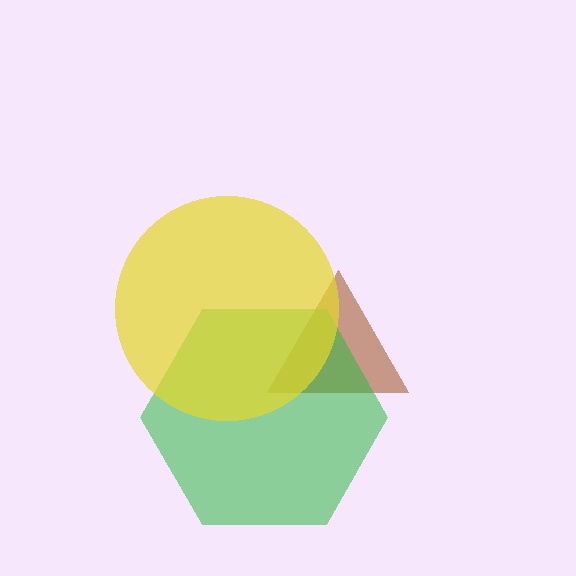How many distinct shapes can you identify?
There are 3 distinct shapes: a brown triangle, a green hexagon, a yellow circle.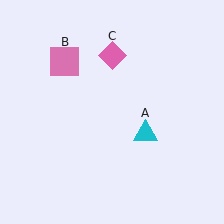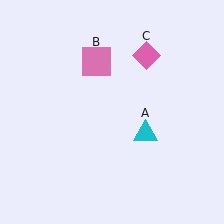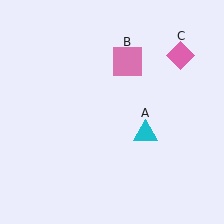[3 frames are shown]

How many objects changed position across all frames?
2 objects changed position: pink square (object B), pink diamond (object C).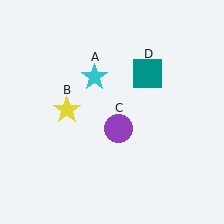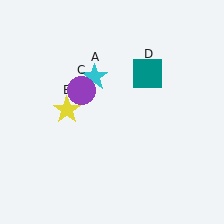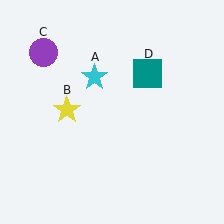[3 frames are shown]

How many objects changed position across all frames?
1 object changed position: purple circle (object C).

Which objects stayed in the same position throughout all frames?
Cyan star (object A) and yellow star (object B) and teal square (object D) remained stationary.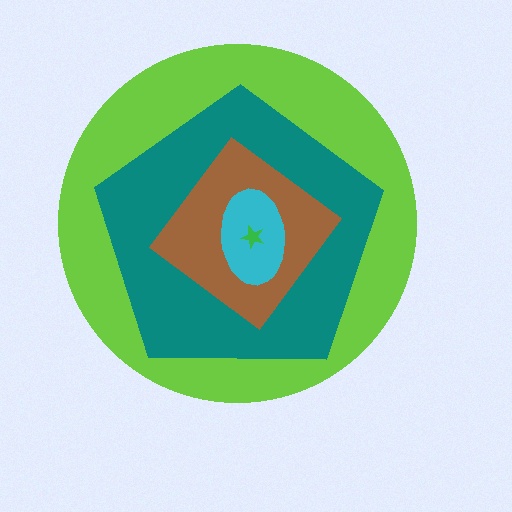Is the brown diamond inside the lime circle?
Yes.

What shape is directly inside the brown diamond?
The cyan ellipse.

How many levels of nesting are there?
5.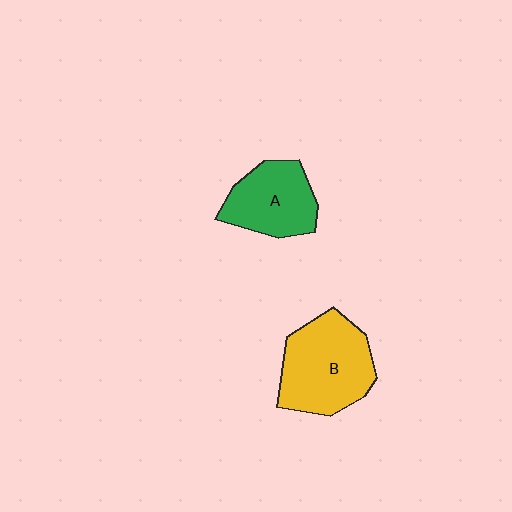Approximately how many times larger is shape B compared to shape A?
Approximately 1.4 times.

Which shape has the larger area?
Shape B (yellow).